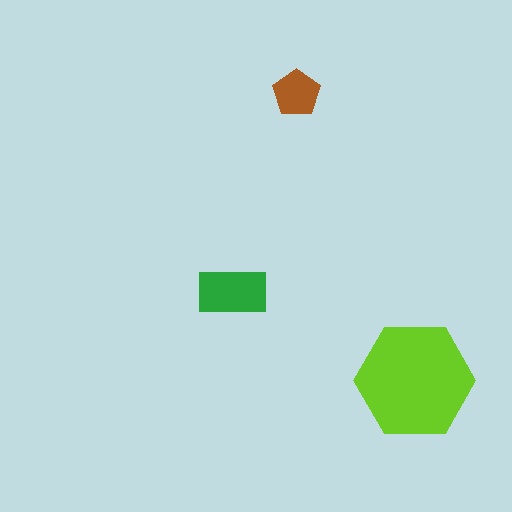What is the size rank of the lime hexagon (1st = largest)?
1st.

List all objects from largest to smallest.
The lime hexagon, the green rectangle, the brown pentagon.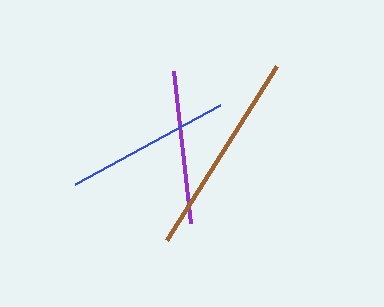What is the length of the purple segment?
The purple segment is approximately 152 pixels long.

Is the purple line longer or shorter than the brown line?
The brown line is longer than the purple line.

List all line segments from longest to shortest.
From longest to shortest: brown, blue, purple.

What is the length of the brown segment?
The brown segment is approximately 206 pixels long.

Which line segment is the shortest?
The purple line is the shortest at approximately 152 pixels.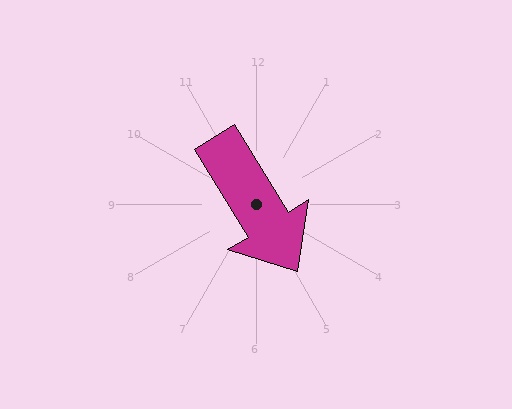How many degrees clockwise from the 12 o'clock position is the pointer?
Approximately 149 degrees.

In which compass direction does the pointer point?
Southeast.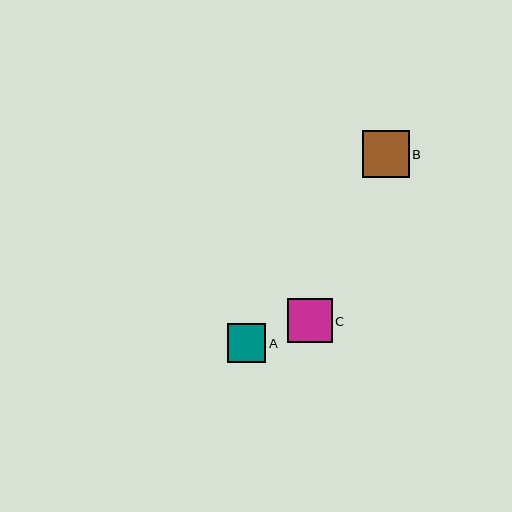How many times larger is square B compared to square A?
Square B is approximately 1.2 times the size of square A.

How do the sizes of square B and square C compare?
Square B and square C are approximately the same size.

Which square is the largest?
Square B is the largest with a size of approximately 47 pixels.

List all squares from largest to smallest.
From largest to smallest: B, C, A.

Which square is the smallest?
Square A is the smallest with a size of approximately 38 pixels.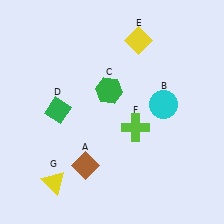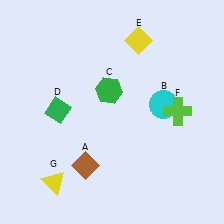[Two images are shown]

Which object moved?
The lime cross (F) moved right.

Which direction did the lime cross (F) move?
The lime cross (F) moved right.